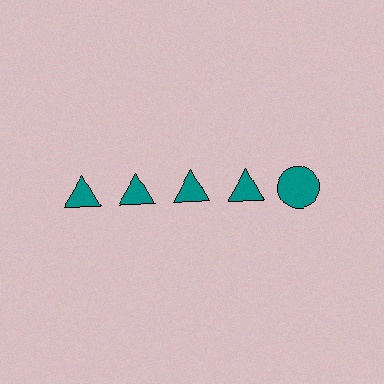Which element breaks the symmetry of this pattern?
The teal circle in the top row, rightmost column breaks the symmetry. All other shapes are teal triangles.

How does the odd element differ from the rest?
It has a different shape: circle instead of triangle.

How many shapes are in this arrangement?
There are 5 shapes arranged in a grid pattern.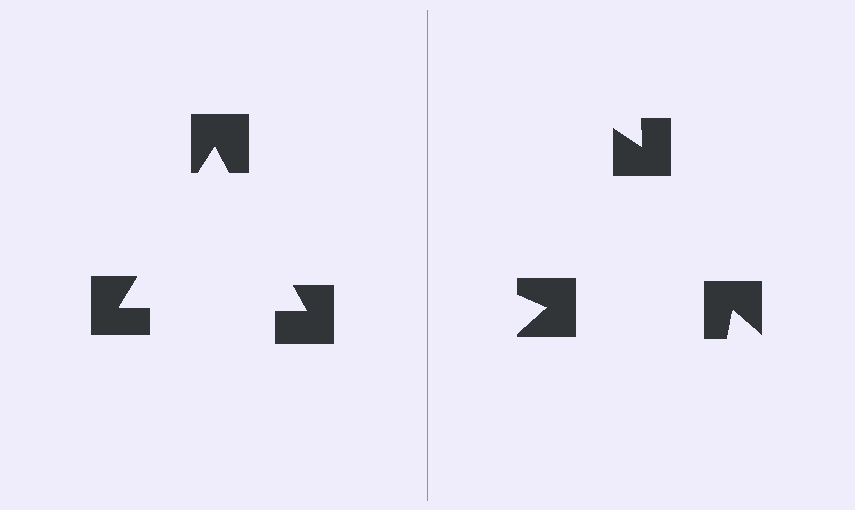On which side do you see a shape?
An illusory triangle appears on the left side. On the right side the wedge cuts are rotated, so no coherent shape forms.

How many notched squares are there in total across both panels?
6 — 3 on each side.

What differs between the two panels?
The notched squares are positioned identically on both sides; only the wedge orientations differ. On the left they align to a triangle; on the right they are misaligned.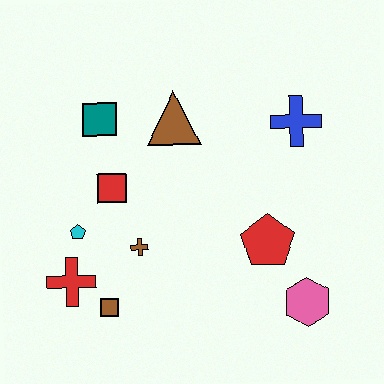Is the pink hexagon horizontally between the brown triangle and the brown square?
No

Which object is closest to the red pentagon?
The pink hexagon is closest to the red pentagon.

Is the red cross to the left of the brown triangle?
Yes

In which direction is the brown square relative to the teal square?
The brown square is below the teal square.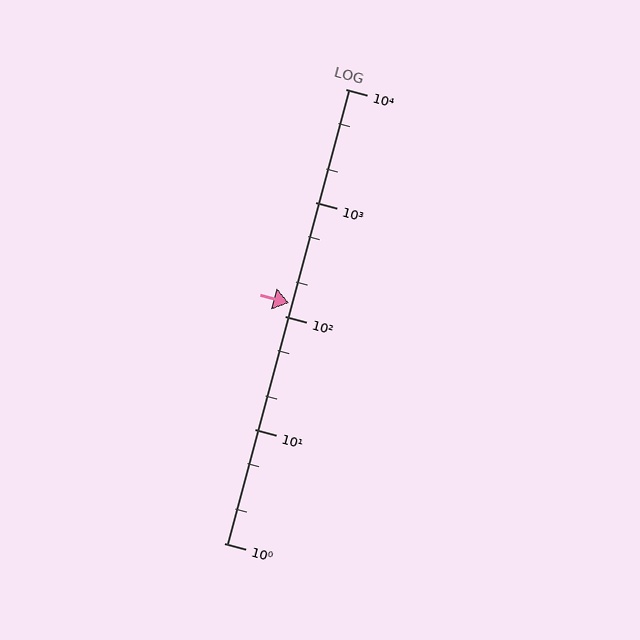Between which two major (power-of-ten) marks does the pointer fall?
The pointer is between 100 and 1000.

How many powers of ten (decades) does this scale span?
The scale spans 4 decades, from 1 to 10000.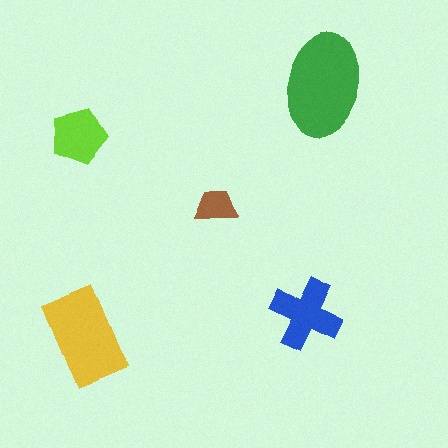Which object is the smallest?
The brown trapezoid.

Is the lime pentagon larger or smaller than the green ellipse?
Smaller.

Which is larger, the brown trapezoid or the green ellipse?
The green ellipse.